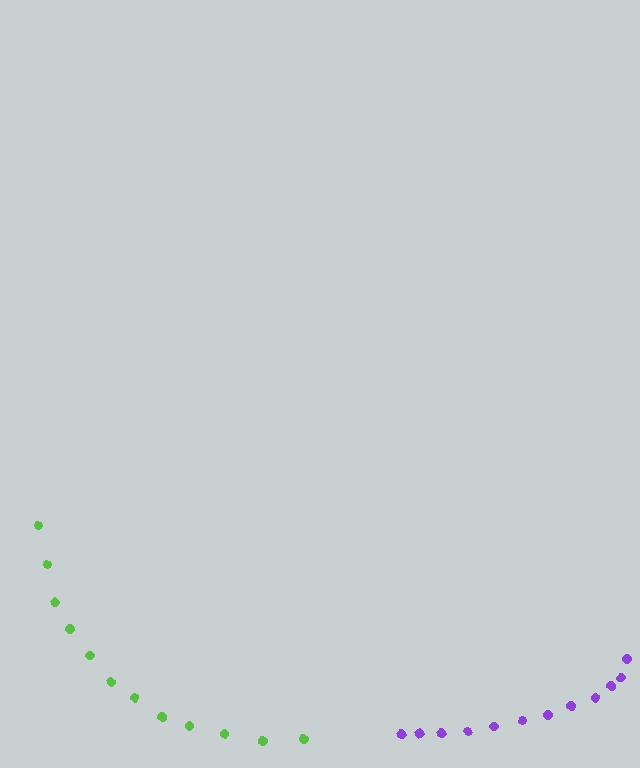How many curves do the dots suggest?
There are 2 distinct paths.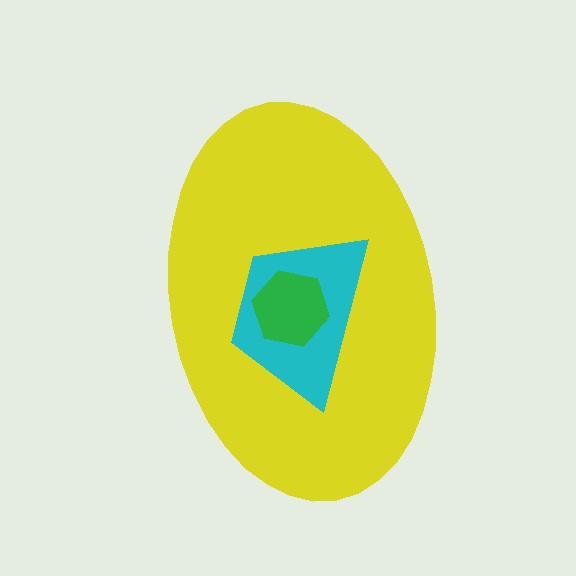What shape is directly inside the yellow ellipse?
The cyan trapezoid.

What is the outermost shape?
The yellow ellipse.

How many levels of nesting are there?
3.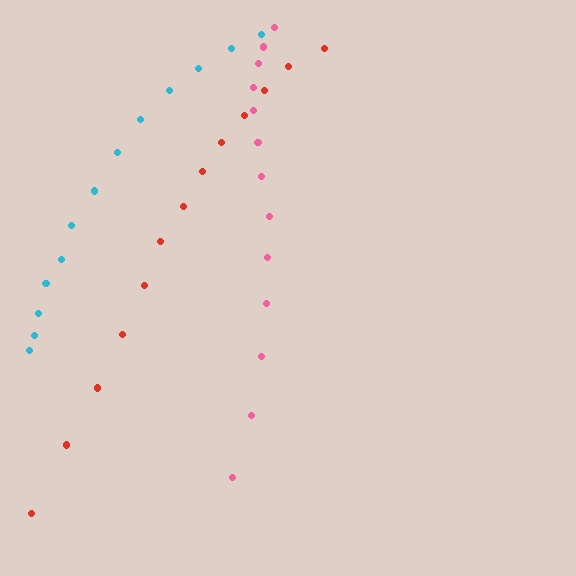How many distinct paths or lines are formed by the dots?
There are 3 distinct paths.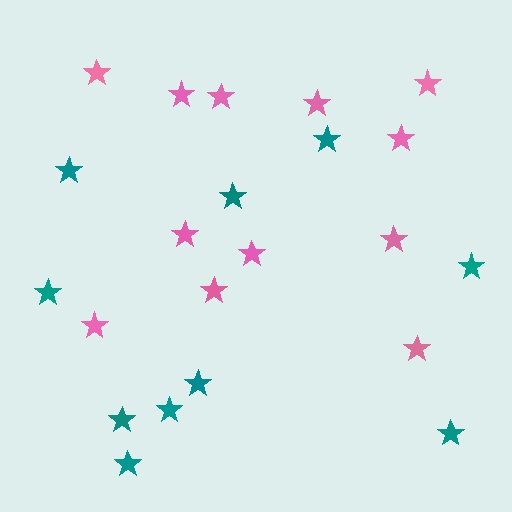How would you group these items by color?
There are 2 groups: one group of teal stars (10) and one group of pink stars (12).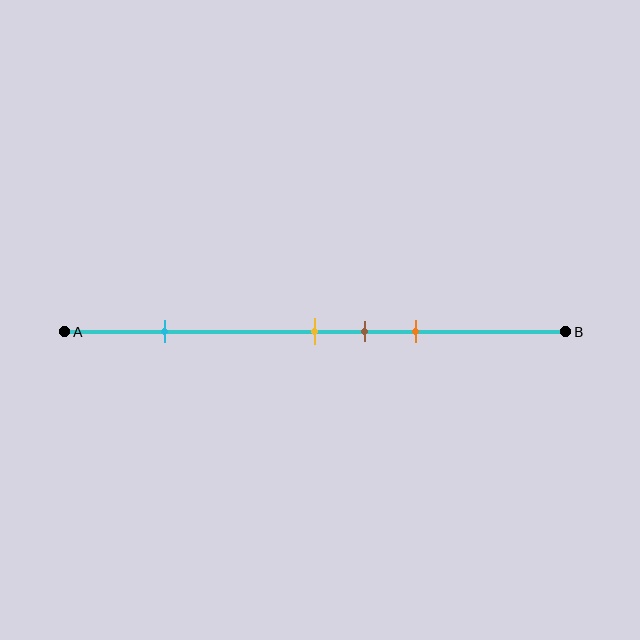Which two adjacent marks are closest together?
The yellow and brown marks are the closest adjacent pair.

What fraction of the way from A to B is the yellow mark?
The yellow mark is approximately 50% (0.5) of the way from A to B.